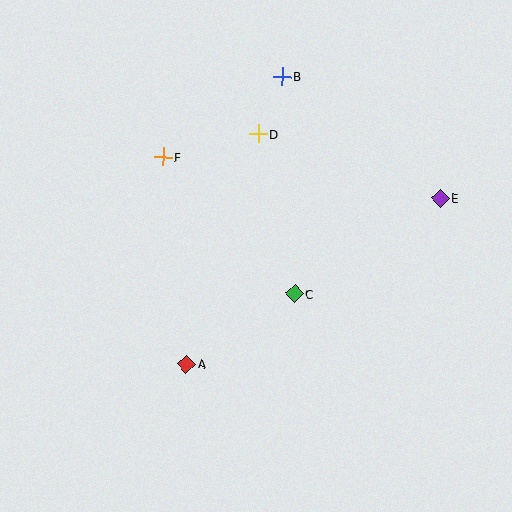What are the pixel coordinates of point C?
Point C is at (294, 294).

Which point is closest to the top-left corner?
Point F is closest to the top-left corner.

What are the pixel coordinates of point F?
Point F is at (163, 157).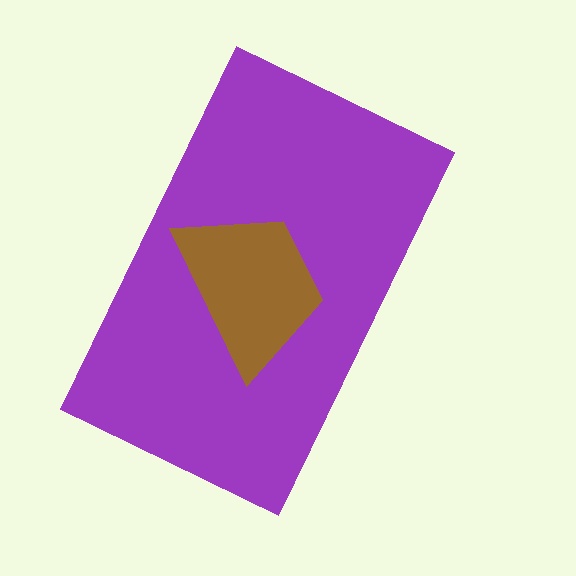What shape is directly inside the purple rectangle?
The brown trapezoid.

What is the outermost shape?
The purple rectangle.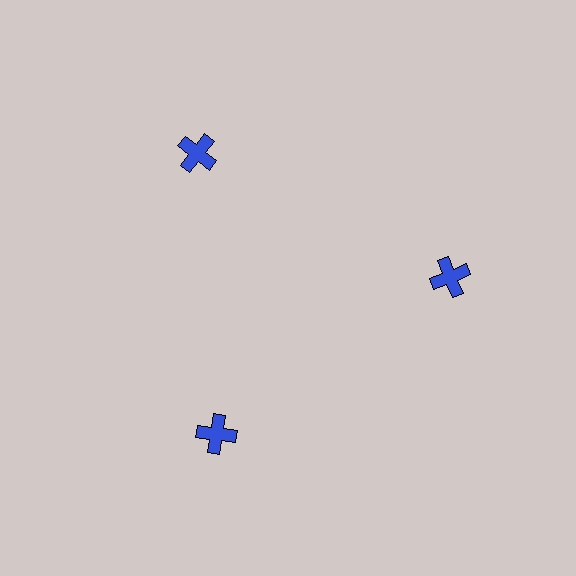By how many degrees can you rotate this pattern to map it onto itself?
The pattern maps onto itself every 120 degrees of rotation.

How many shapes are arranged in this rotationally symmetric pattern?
There are 3 shapes, arranged in 3 groups of 1.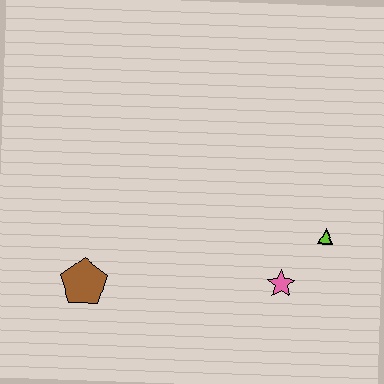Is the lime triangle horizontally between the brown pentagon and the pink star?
No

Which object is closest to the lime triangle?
The pink star is closest to the lime triangle.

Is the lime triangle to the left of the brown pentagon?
No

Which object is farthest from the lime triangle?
The brown pentagon is farthest from the lime triangle.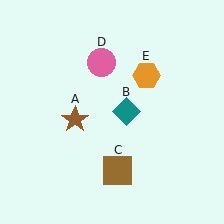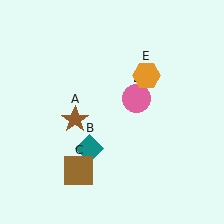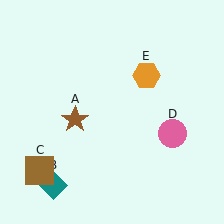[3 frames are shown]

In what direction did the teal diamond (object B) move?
The teal diamond (object B) moved down and to the left.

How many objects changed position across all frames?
3 objects changed position: teal diamond (object B), brown square (object C), pink circle (object D).